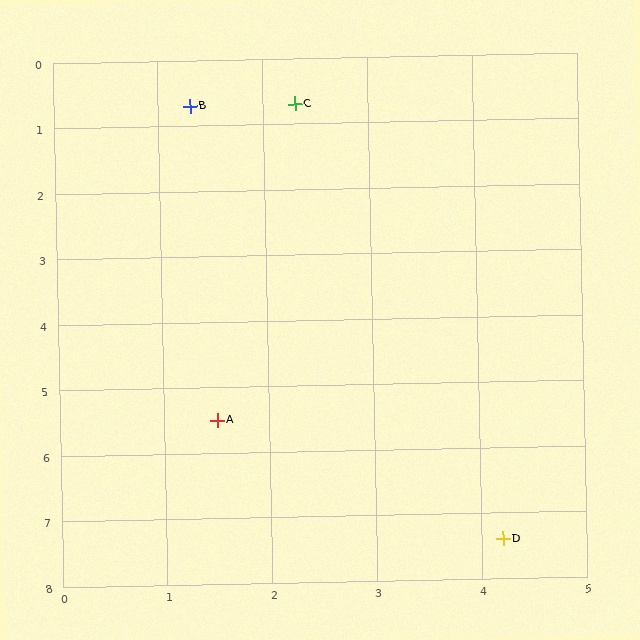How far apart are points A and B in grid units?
Points A and B are about 4.8 grid units apart.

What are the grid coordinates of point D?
Point D is at approximately (4.2, 7.4).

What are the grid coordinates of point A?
Point A is at approximately (1.5, 5.5).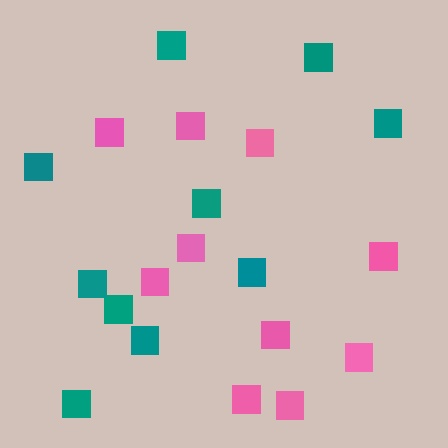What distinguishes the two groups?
There are 2 groups: one group of teal squares (10) and one group of pink squares (10).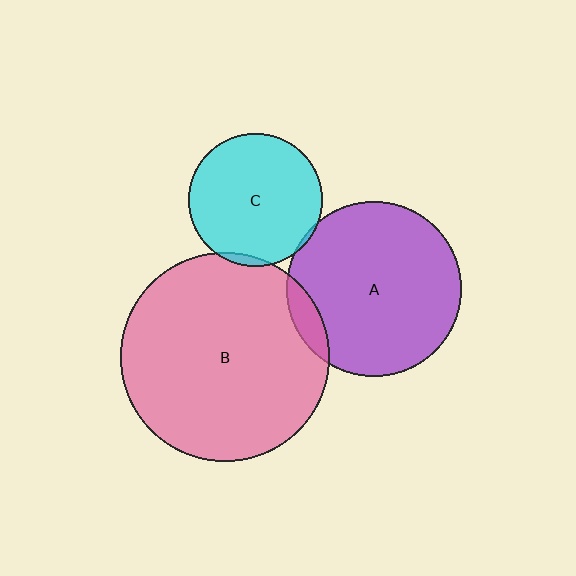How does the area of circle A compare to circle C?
Approximately 1.7 times.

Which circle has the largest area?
Circle B (pink).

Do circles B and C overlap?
Yes.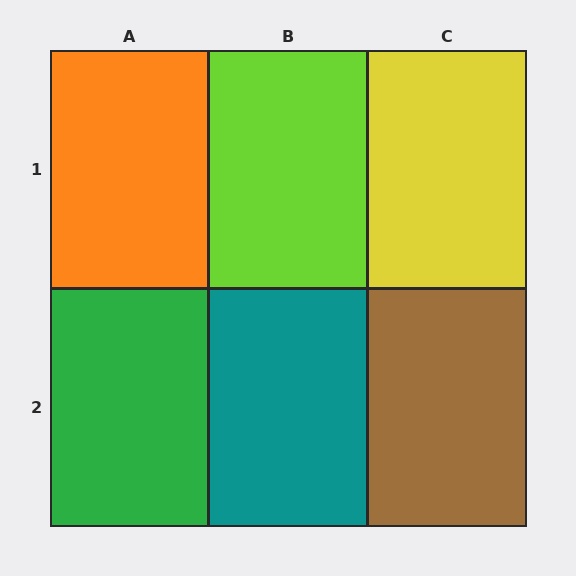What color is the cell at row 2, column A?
Green.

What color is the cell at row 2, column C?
Brown.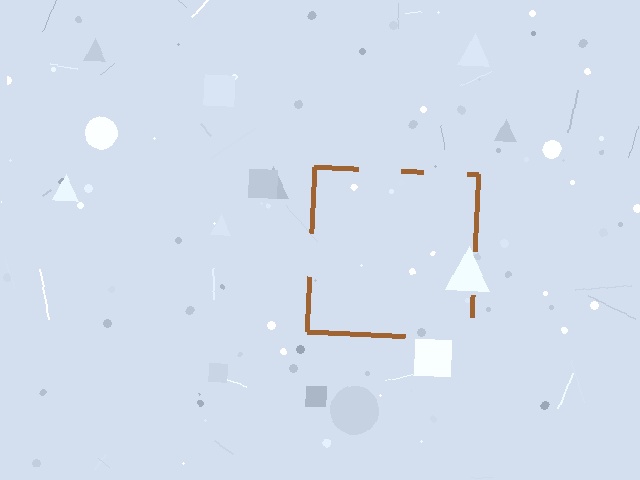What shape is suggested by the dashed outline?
The dashed outline suggests a square.